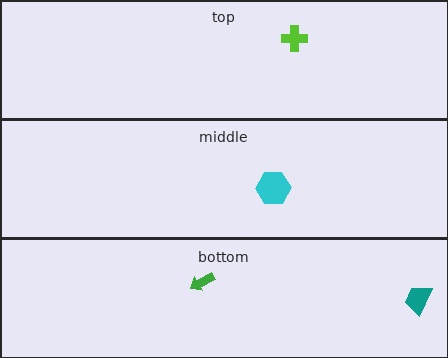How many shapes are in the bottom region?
2.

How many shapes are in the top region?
1.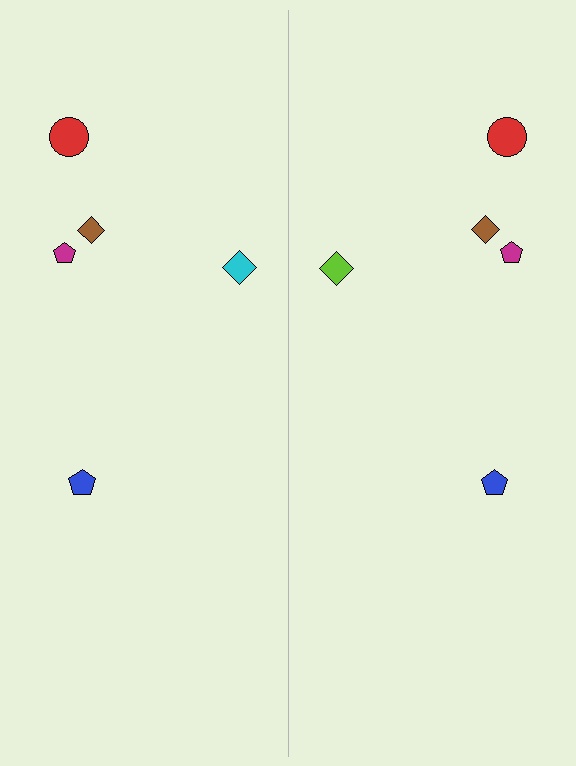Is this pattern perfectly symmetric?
No, the pattern is not perfectly symmetric. The lime diamond on the right side breaks the symmetry — its mirror counterpart is cyan.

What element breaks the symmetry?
The lime diamond on the right side breaks the symmetry — its mirror counterpart is cyan.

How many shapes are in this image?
There are 10 shapes in this image.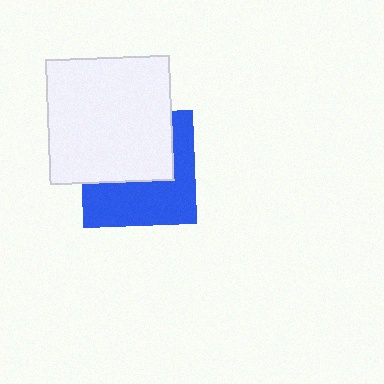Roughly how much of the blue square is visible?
About half of it is visible (roughly 49%).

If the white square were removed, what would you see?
You would see the complete blue square.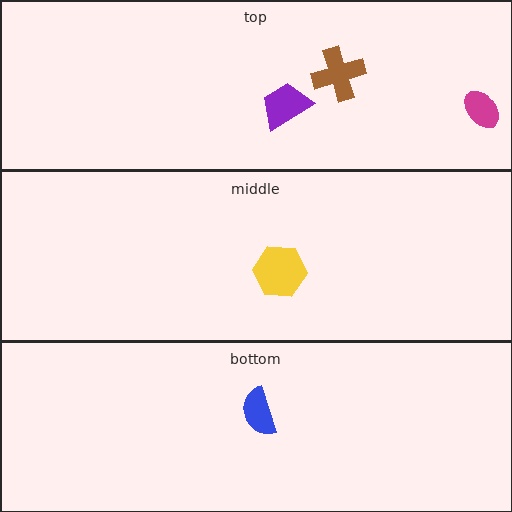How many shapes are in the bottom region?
1.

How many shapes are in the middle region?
1.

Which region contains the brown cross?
The top region.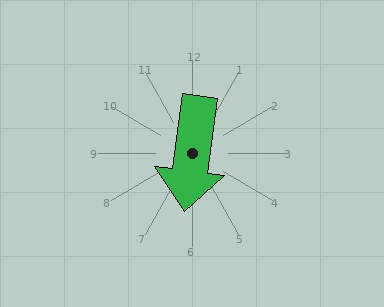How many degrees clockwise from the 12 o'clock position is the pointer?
Approximately 188 degrees.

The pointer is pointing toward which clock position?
Roughly 6 o'clock.